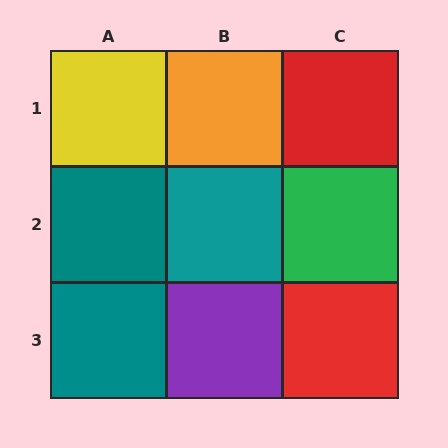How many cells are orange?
1 cell is orange.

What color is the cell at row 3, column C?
Red.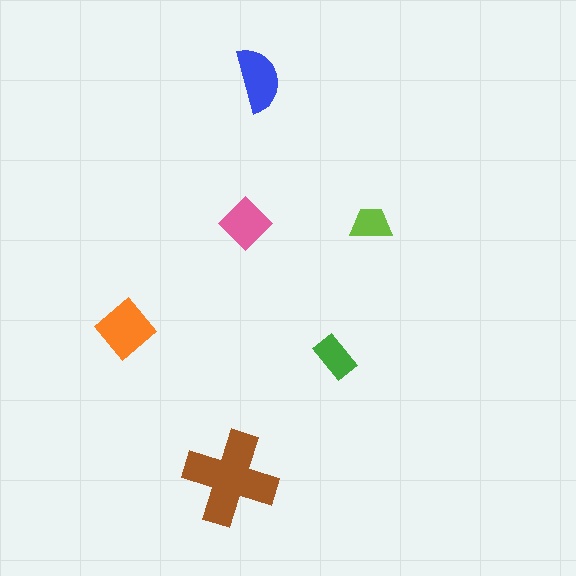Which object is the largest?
The brown cross.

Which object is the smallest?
The lime trapezoid.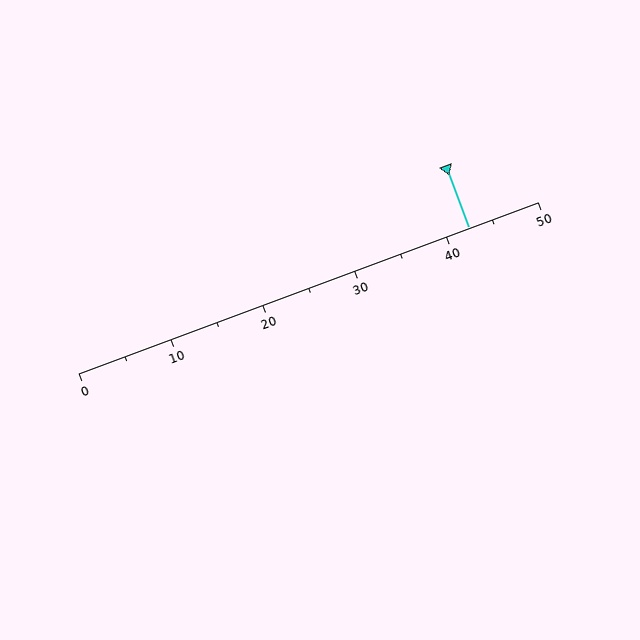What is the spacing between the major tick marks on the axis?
The major ticks are spaced 10 apart.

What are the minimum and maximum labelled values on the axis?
The axis runs from 0 to 50.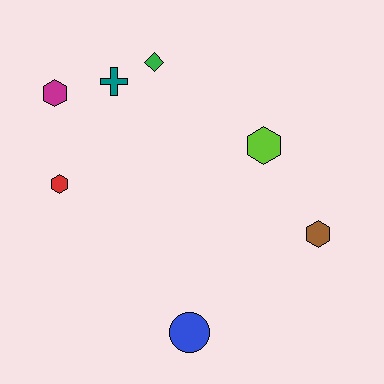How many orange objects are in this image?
There are no orange objects.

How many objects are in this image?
There are 7 objects.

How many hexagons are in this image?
There are 4 hexagons.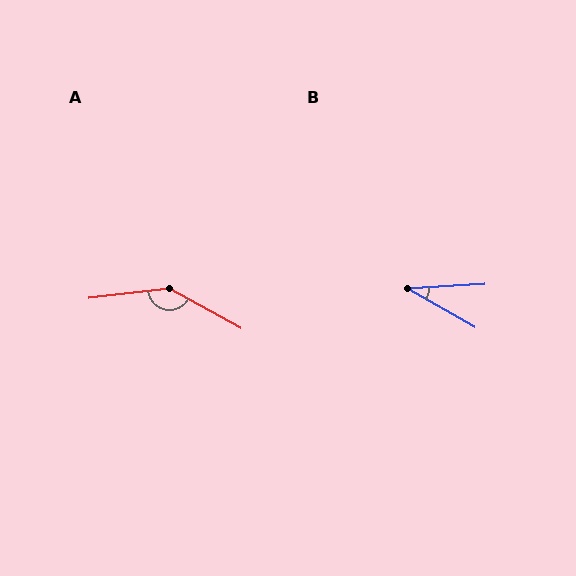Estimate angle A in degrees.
Approximately 145 degrees.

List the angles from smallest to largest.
B (34°), A (145°).